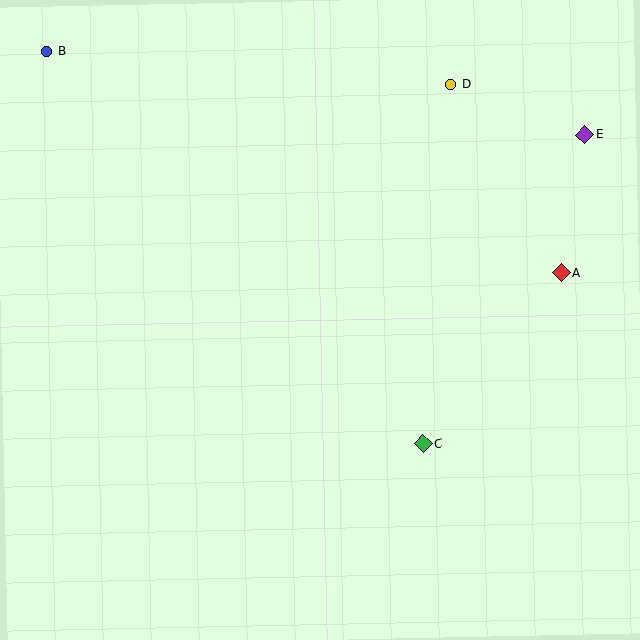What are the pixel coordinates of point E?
Point E is at (585, 135).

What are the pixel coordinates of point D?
Point D is at (451, 84).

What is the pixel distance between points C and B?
The distance between C and B is 543 pixels.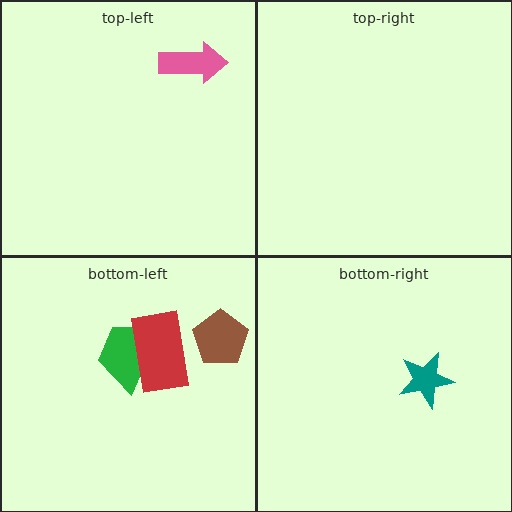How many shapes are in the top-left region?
1.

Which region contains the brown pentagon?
The bottom-left region.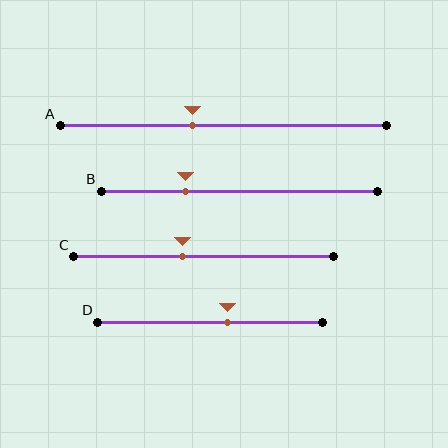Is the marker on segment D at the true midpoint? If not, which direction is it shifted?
No, the marker on segment D is shifted to the right by about 8% of the segment length.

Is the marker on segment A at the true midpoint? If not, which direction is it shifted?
No, the marker on segment A is shifted to the left by about 9% of the segment length.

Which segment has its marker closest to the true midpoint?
Segment D has its marker closest to the true midpoint.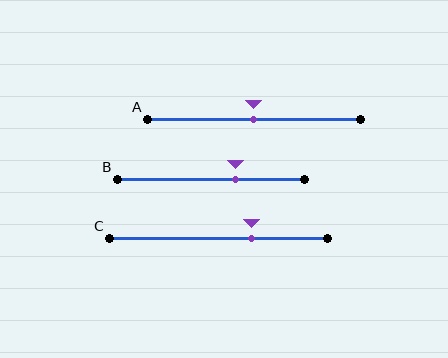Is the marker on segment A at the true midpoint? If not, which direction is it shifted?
Yes, the marker on segment A is at the true midpoint.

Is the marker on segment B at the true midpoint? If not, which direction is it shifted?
No, the marker on segment B is shifted to the right by about 13% of the segment length.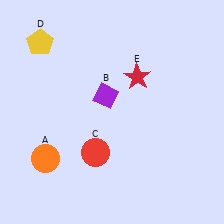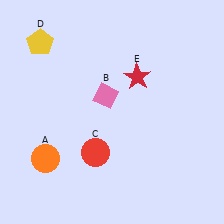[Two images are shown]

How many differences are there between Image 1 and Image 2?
There is 1 difference between the two images.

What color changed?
The diamond (B) changed from purple in Image 1 to pink in Image 2.